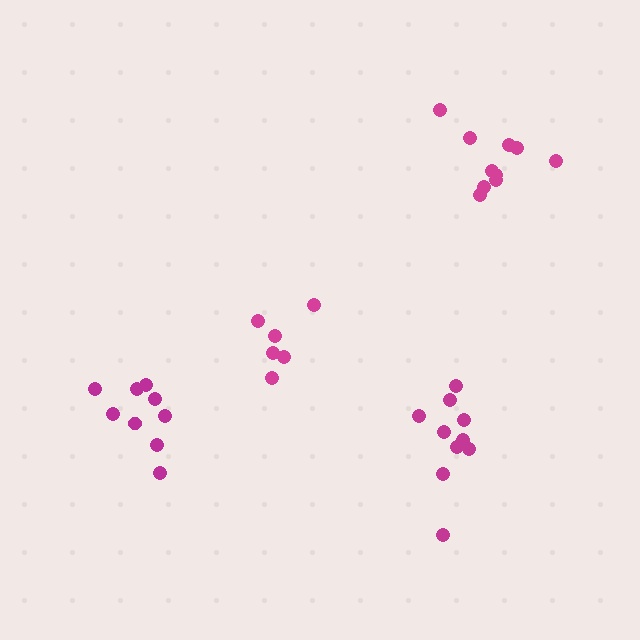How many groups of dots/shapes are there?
There are 4 groups.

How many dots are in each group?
Group 1: 6 dots, Group 2: 9 dots, Group 3: 10 dots, Group 4: 10 dots (35 total).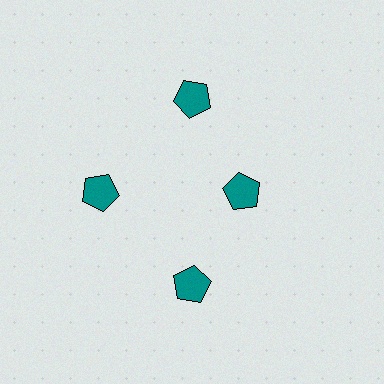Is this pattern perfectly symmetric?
No. The 4 teal pentagons are arranged in a ring, but one element near the 3 o'clock position is pulled inward toward the center, breaking the 4-fold rotational symmetry.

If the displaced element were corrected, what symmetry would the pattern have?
It would have 4-fold rotational symmetry — the pattern would map onto itself every 90 degrees.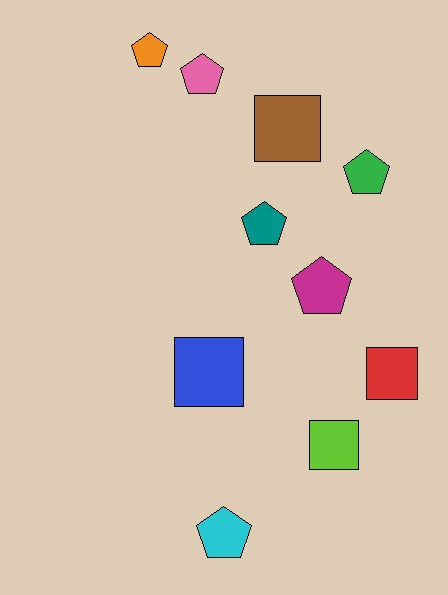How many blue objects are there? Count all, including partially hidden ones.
There is 1 blue object.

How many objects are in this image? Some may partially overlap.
There are 10 objects.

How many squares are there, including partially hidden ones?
There are 4 squares.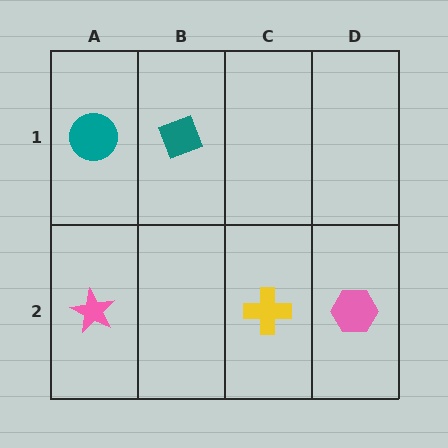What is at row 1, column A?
A teal circle.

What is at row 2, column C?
A yellow cross.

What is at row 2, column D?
A pink hexagon.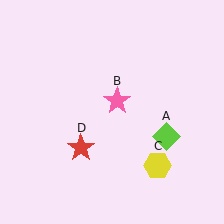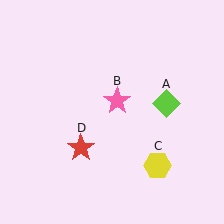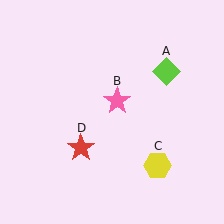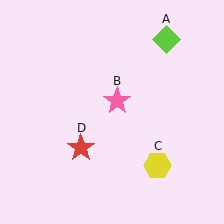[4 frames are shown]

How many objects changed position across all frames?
1 object changed position: lime diamond (object A).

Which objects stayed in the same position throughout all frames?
Pink star (object B) and yellow hexagon (object C) and red star (object D) remained stationary.